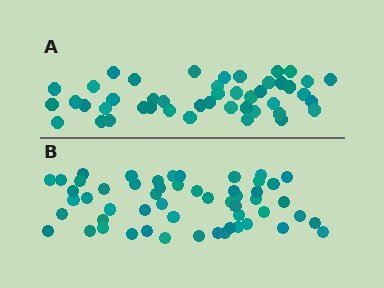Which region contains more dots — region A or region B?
Region B (the bottom region) has more dots.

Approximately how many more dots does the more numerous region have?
Region B has roughly 8 or so more dots than region A.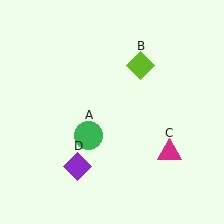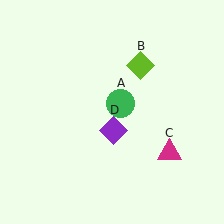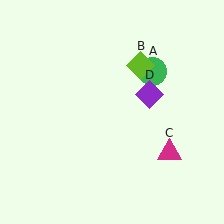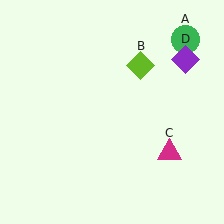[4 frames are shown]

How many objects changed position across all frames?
2 objects changed position: green circle (object A), purple diamond (object D).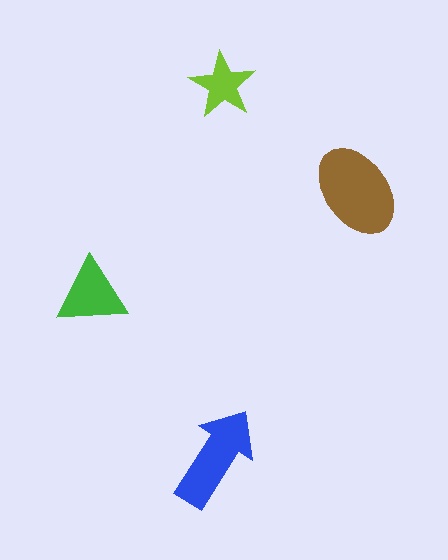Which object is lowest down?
The blue arrow is bottommost.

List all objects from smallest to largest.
The lime star, the green triangle, the blue arrow, the brown ellipse.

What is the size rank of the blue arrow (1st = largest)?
2nd.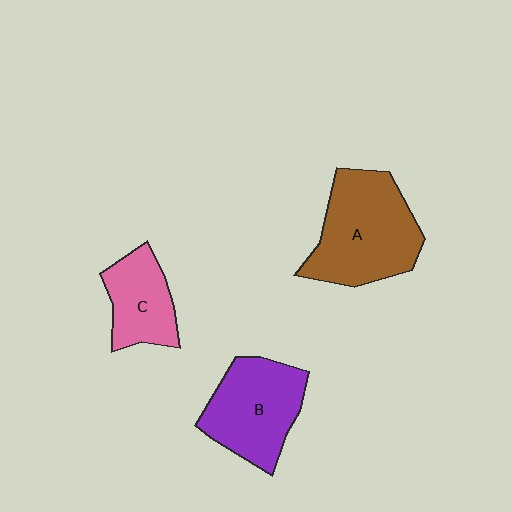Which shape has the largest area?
Shape A (brown).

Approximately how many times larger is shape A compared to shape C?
Approximately 1.8 times.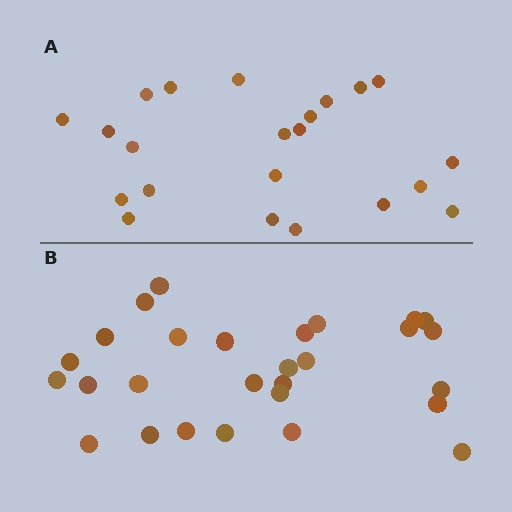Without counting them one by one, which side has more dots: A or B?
Region B (the bottom region) has more dots.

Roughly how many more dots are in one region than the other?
Region B has about 6 more dots than region A.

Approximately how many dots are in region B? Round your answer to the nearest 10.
About 30 dots. (The exact count is 28, which rounds to 30.)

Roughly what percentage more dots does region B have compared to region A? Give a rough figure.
About 25% more.